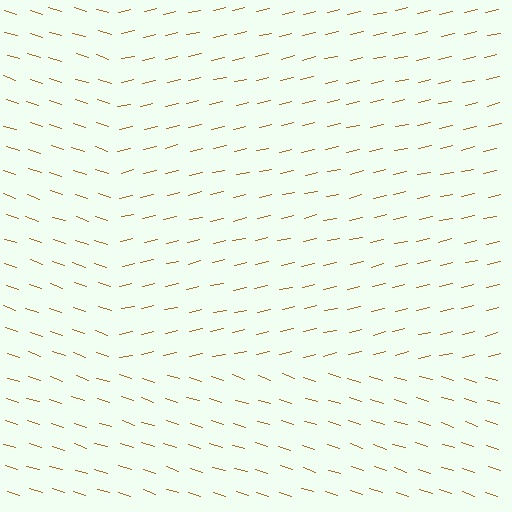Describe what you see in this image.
The image is filled with small brown line segments. A rectangle region in the image has lines oriented differently from the surrounding lines, creating a visible texture boundary.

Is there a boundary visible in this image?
Yes, there is a texture boundary formed by a change in line orientation.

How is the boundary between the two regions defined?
The boundary is defined purely by a change in line orientation (approximately 31 degrees difference). All lines are the same color and thickness.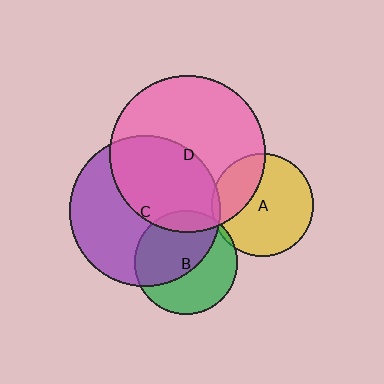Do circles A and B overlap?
Yes.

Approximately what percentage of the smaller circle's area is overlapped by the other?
Approximately 5%.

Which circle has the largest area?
Circle D (pink).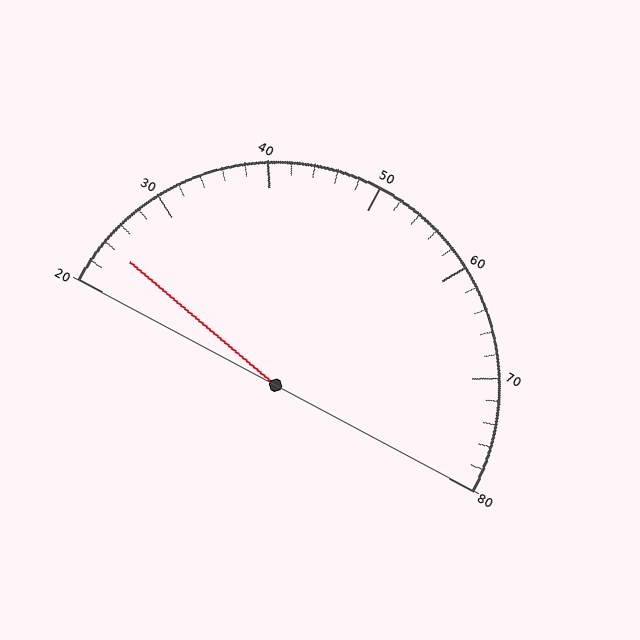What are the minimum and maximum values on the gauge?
The gauge ranges from 20 to 80.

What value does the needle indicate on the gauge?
The needle indicates approximately 24.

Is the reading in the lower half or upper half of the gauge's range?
The reading is in the lower half of the range (20 to 80).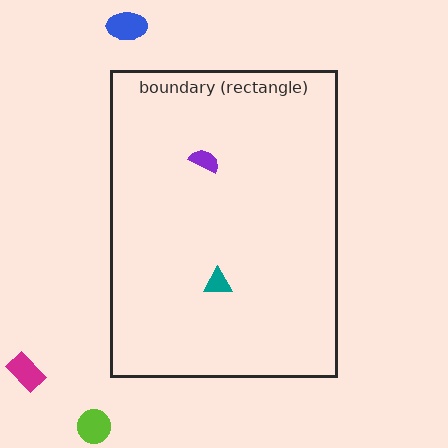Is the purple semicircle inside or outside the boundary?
Inside.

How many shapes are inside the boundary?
2 inside, 3 outside.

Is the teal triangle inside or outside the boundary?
Inside.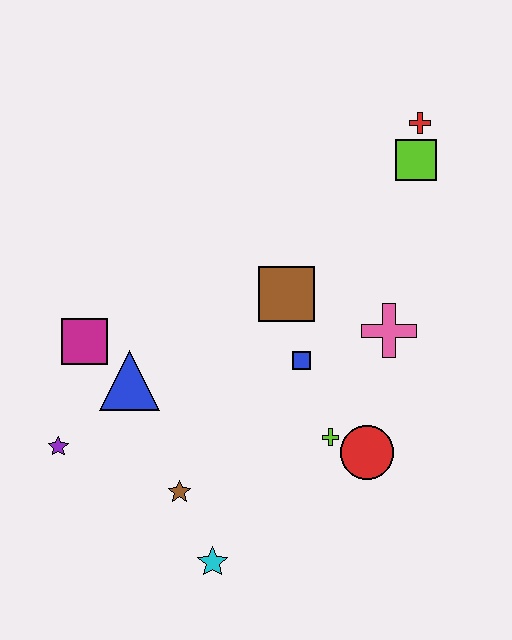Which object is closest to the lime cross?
The red circle is closest to the lime cross.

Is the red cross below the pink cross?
No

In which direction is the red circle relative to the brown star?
The red circle is to the right of the brown star.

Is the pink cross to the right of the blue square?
Yes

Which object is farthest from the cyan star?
The red cross is farthest from the cyan star.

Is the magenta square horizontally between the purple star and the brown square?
Yes